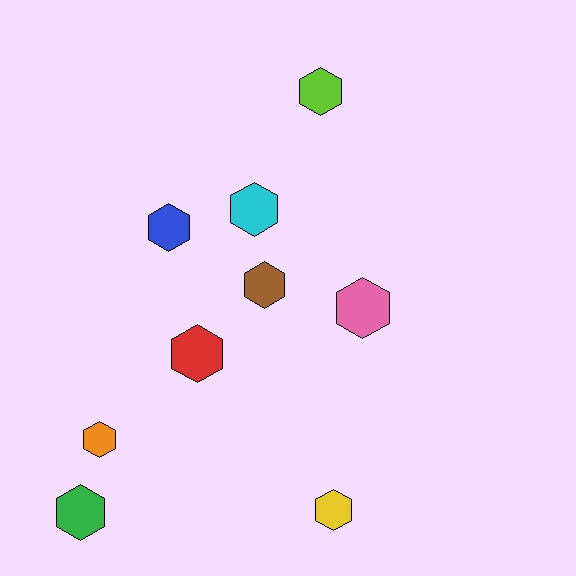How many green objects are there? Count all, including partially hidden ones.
There is 1 green object.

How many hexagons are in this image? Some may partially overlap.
There are 9 hexagons.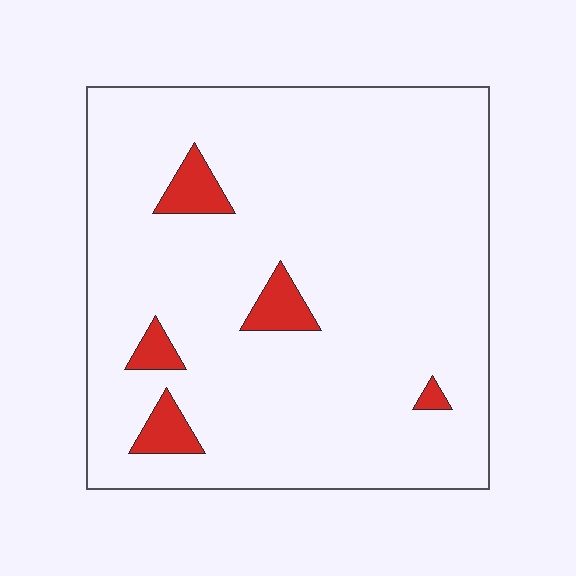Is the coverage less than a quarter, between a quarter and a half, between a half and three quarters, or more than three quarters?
Less than a quarter.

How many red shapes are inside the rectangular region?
5.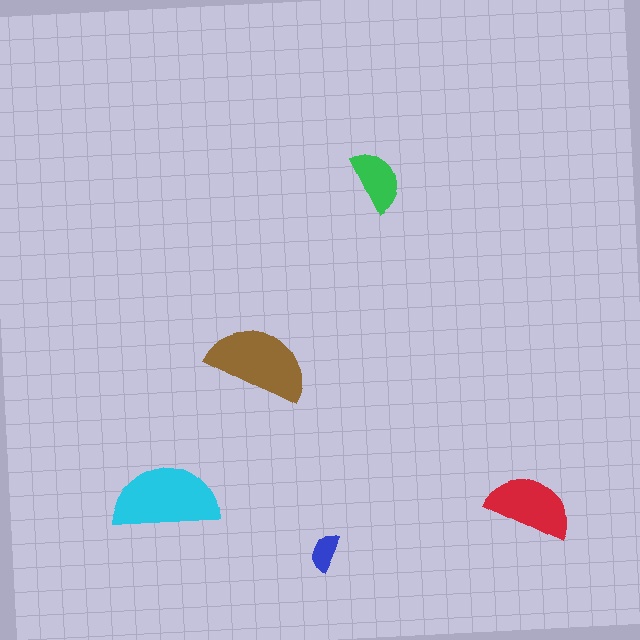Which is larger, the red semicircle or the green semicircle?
The red one.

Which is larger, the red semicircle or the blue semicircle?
The red one.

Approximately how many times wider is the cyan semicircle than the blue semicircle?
About 2.5 times wider.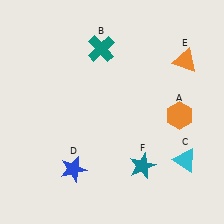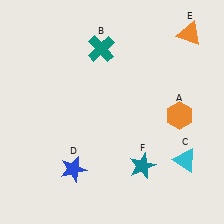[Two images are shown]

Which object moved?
The orange triangle (E) moved up.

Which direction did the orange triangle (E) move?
The orange triangle (E) moved up.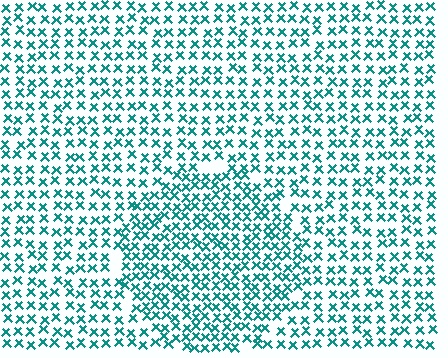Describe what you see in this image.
The image contains small teal elements arranged at two different densities. A circle-shaped region is visible where the elements are more densely packed than the surrounding area.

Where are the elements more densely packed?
The elements are more densely packed inside the circle boundary.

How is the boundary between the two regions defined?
The boundary is defined by a change in element density (approximately 1.5x ratio). All elements are the same color, size, and shape.